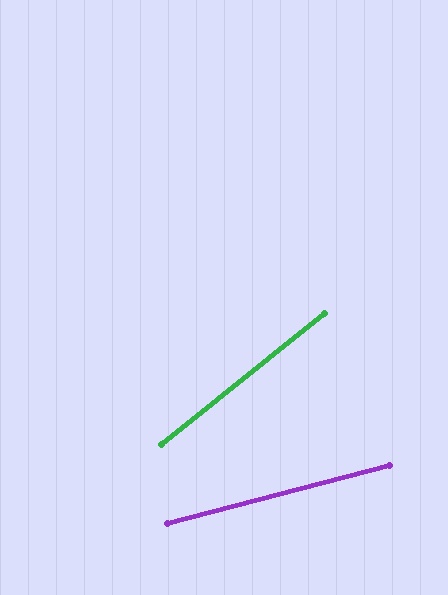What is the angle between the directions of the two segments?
Approximately 24 degrees.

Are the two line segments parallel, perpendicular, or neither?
Neither parallel nor perpendicular — they differ by about 24°.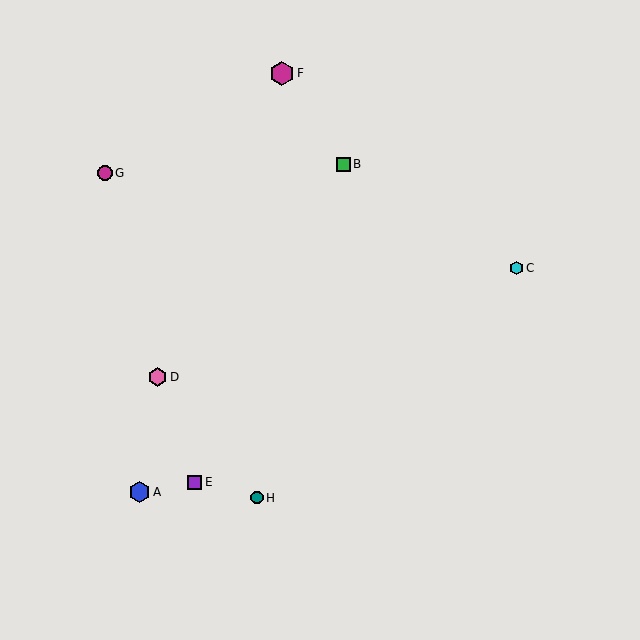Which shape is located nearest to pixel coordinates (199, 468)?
The purple square (labeled E) at (195, 482) is nearest to that location.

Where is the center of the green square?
The center of the green square is at (343, 164).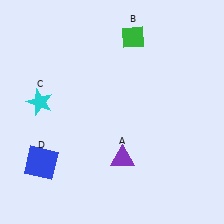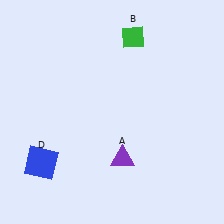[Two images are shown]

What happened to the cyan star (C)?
The cyan star (C) was removed in Image 2. It was in the top-left area of Image 1.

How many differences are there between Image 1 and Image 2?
There is 1 difference between the two images.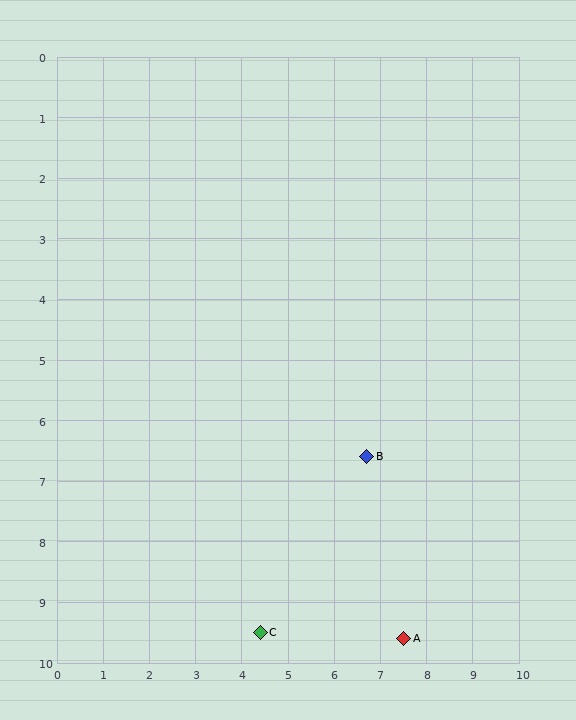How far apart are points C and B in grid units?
Points C and B are about 3.7 grid units apart.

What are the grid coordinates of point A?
Point A is at approximately (7.5, 9.6).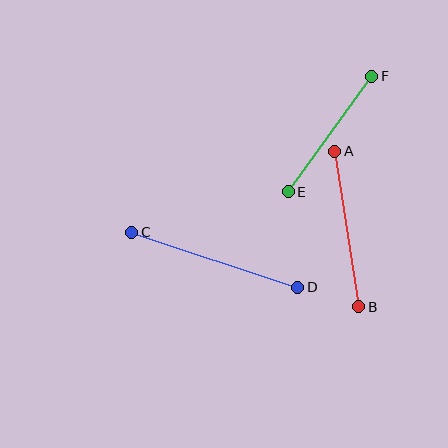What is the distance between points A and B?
The distance is approximately 157 pixels.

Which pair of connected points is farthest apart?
Points C and D are farthest apart.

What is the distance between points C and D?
The distance is approximately 175 pixels.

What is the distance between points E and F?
The distance is approximately 143 pixels.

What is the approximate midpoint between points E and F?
The midpoint is at approximately (330, 134) pixels.